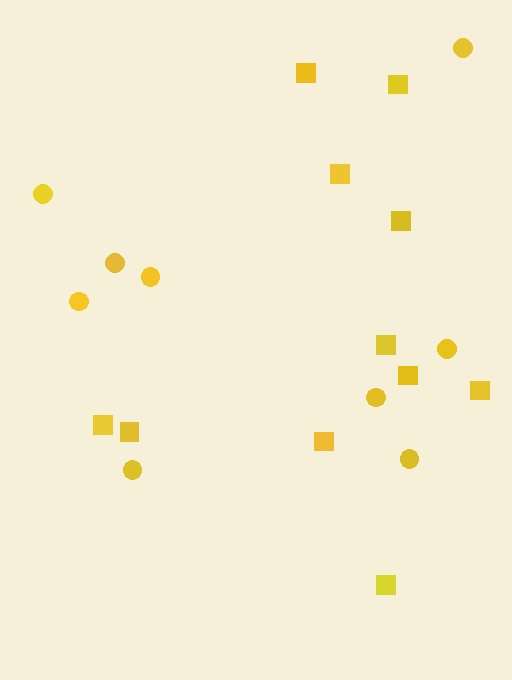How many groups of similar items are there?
There are 2 groups: one group of squares (11) and one group of circles (9).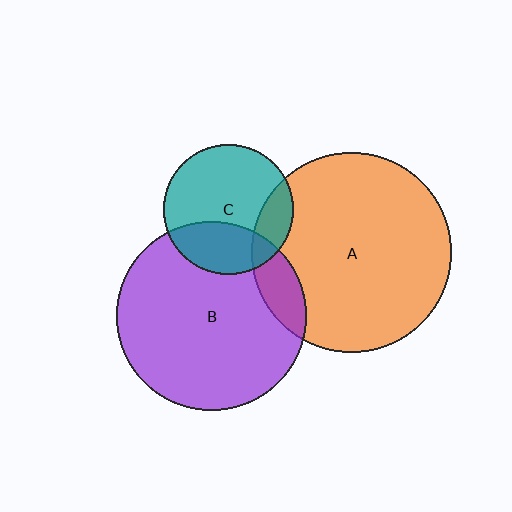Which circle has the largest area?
Circle A (orange).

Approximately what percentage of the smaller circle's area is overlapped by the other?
Approximately 30%.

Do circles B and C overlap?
Yes.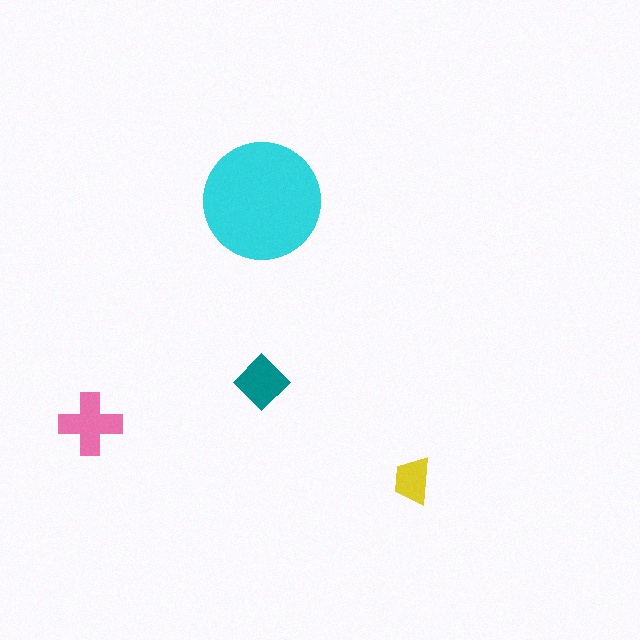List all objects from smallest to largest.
The yellow trapezoid, the teal diamond, the pink cross, the cyan circle.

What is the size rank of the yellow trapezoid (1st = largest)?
4th.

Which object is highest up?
The cyan circle is topmost.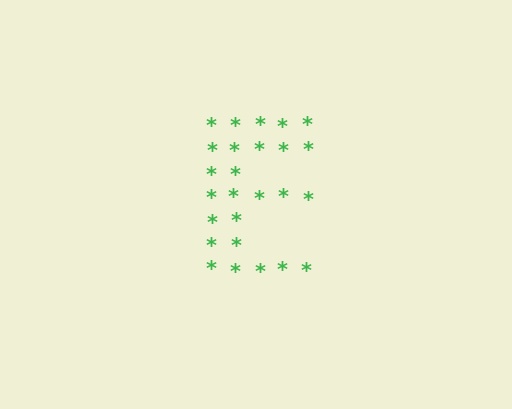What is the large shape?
The large shape is the letter E.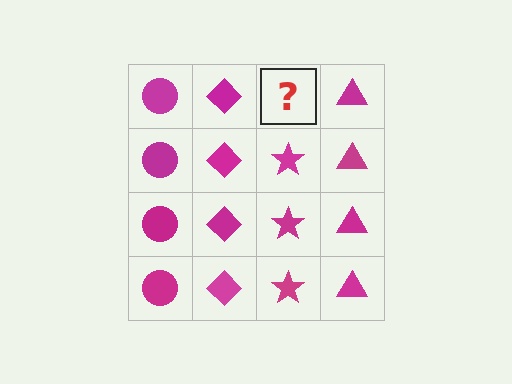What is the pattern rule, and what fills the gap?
The rule is that each column has a consistent shape. The gap should be filled with a magenta star.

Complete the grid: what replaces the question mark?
The question mark should be replaced with a magenta star.